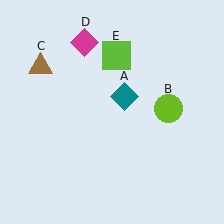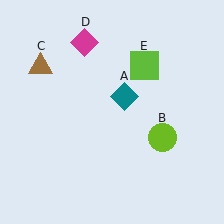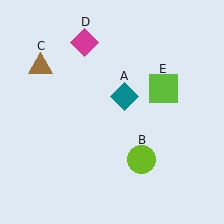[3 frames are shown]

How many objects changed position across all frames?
2 objects changed position: lime circle (object B), lime square (object E).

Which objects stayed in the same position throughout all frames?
Teal diamond (object A) and brown triangle (object C) and magenta diamond (object D) remained stationary.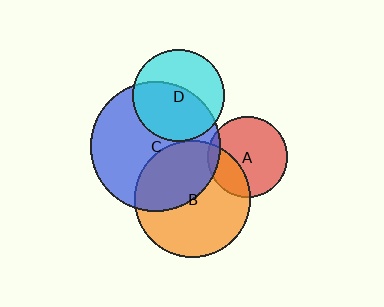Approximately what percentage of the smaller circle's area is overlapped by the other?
Approximately 40%.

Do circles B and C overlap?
Yes.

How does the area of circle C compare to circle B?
Approximately 1.3 times.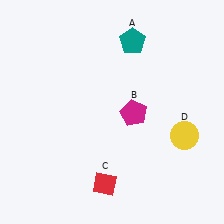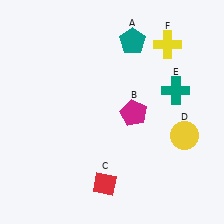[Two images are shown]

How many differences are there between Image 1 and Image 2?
There are 2 differences between the two images.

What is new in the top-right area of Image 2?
A teal cross (E) was added in the top-right area of Image 2.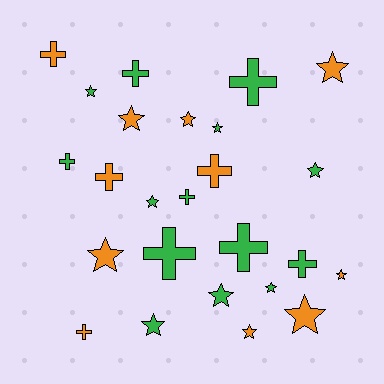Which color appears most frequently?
Green, with 14 objects.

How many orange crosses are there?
There are 4 orange crosses.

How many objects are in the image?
There are 25 objects.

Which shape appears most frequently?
Star, with 14 objects.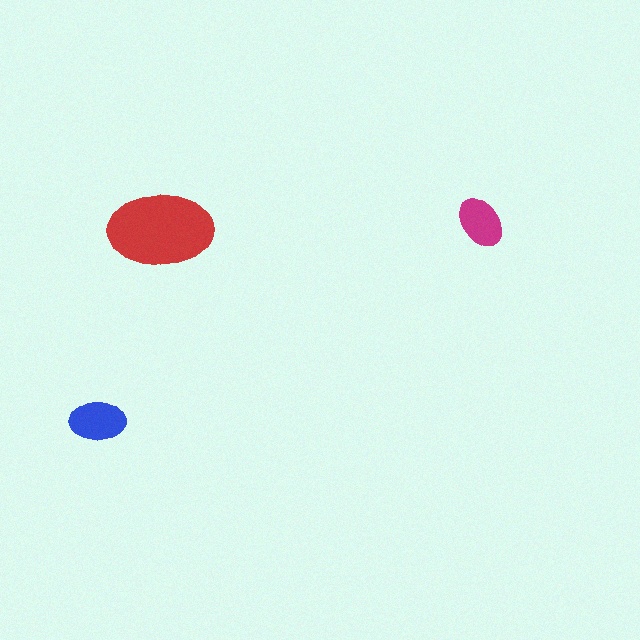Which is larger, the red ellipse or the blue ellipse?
The red one.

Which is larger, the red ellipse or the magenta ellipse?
The red one.